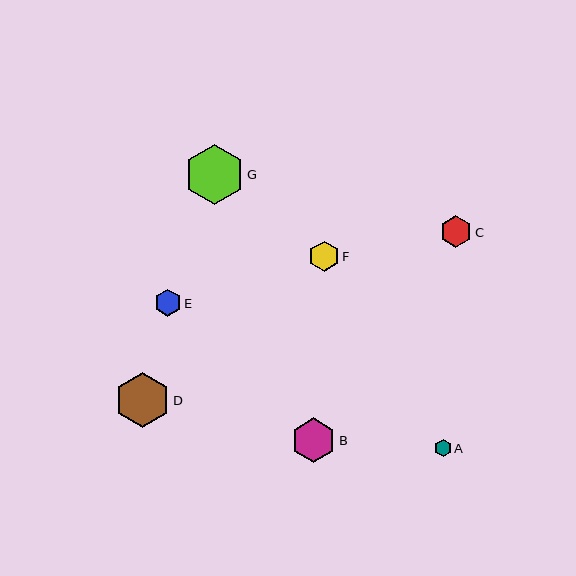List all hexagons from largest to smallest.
From largest to smallest: G, D, B, C, F, E, A.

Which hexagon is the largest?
Hexagon G is the largest with a size of approximately 60 pixels.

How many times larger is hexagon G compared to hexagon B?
Hexagon G is approximately 1.3 times the size of hexagon B.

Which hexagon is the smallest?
Hexagon A is the smallest with a size of approximately 17 pixels.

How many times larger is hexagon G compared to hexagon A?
Hexagon G is approximately 3.6 times the size of hexagon A.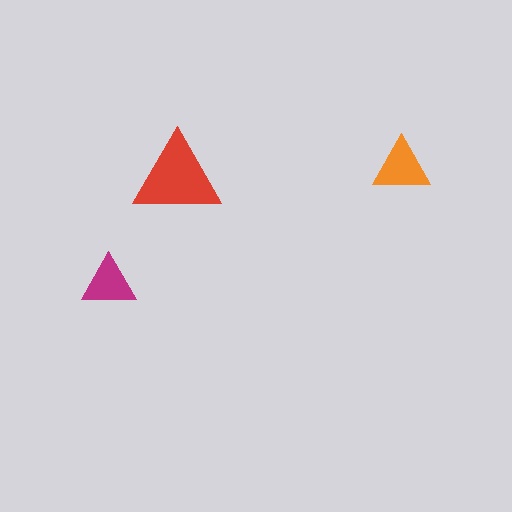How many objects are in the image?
There are 3 objects in the image.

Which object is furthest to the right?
The orange triangle is rightmost.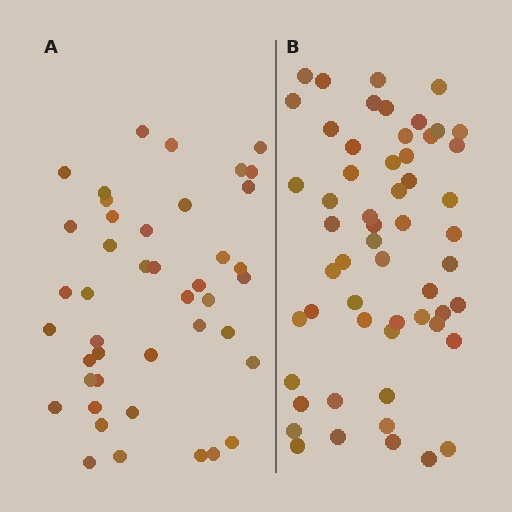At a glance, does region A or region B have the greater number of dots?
Region B (the right region) has more dots.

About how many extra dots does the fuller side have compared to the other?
Region B has approximately 15 more dots than region A.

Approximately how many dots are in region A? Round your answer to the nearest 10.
About 40 dots. (The exact count is 43, which rounds to 40.)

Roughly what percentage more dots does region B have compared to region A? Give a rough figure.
About 30% more.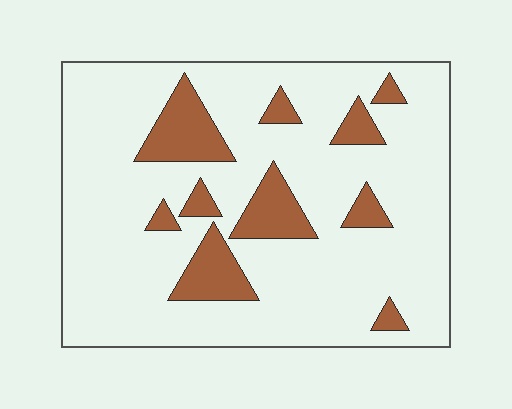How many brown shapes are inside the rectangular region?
10.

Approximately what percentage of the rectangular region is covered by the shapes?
Approximately 15%.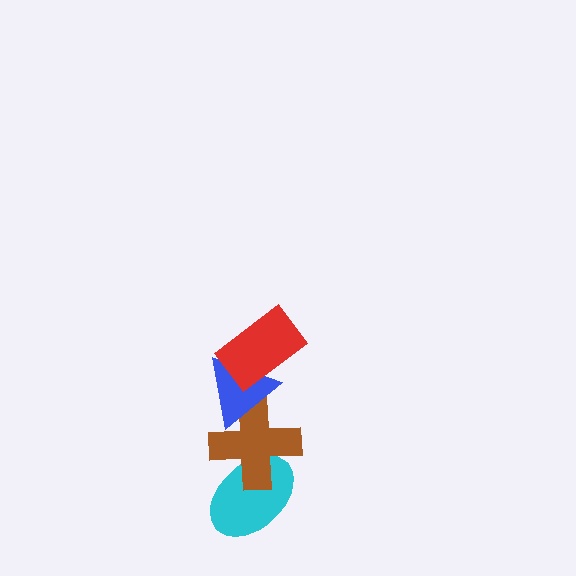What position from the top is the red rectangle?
The red rectangle is 1st from the top.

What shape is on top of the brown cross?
The blue triangle is on top of the brown cross.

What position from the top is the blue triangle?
The blue triangle is 2nd from the top.